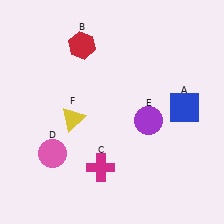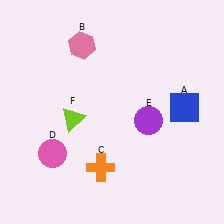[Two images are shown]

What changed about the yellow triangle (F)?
In Image 1, F is yellow. In Image 2, it changed to lime.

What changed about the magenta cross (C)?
In Image 1, C is magenta. In Image 2, it changed to orange.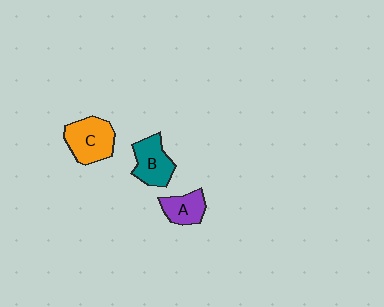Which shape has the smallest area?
Shape A (purple).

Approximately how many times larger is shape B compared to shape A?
Approximately 1.3 times.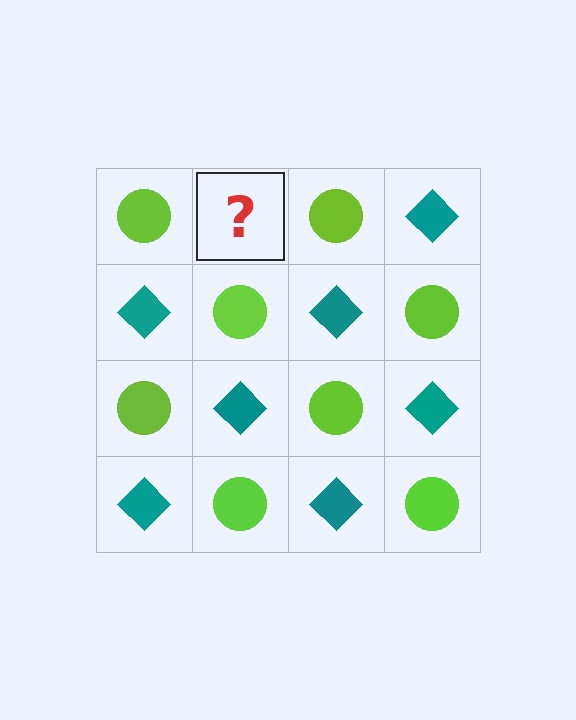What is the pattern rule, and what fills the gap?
The rule is that it alternates lime circle and teal diamond in a checkerboard pattern. The gap should be filled with a teal diamond.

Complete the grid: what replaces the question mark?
The question mark should be replaced with a teal diamond.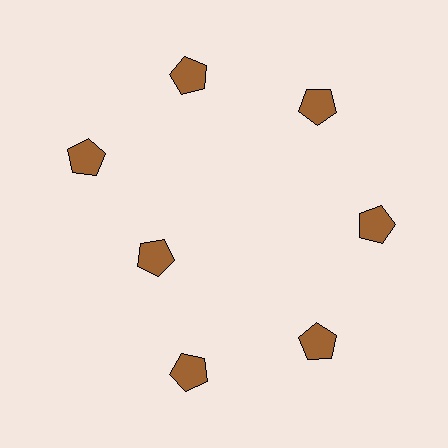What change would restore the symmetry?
The symmetry would be restored by moving it outward, back onto the ring so that all 7 pentagons sit at equal angles and equal distance from the center.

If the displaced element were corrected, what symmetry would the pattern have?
It would have 7-fold rotational symmetry — the pattern would map onto itself every 51 degrees.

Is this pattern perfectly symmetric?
No. The 7 brown pentagons are arranged in a ring, but one element near the 8 o'clock position is pulled inward toward the center, breaking the 7-fold rotational symmetry.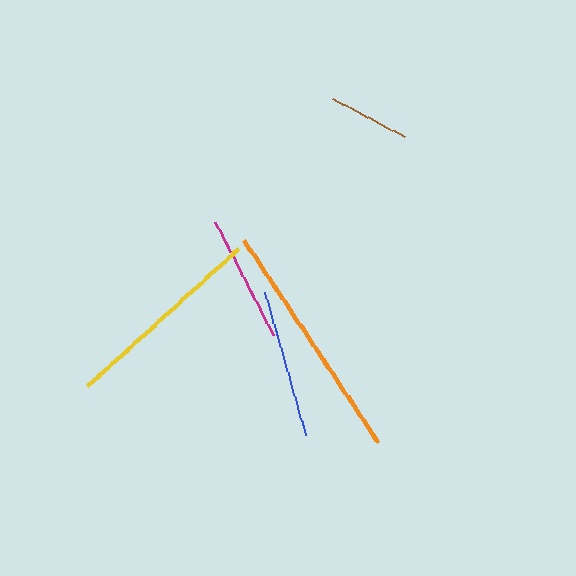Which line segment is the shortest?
The brown line is the shortest at approximately 82 pixels.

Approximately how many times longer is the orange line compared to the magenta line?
The orange line is approximately 1.9 times the length of the magenta line.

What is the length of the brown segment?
The brown segment is approximately 82 pixels long.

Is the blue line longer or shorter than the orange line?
The orange line is longer than the blue line.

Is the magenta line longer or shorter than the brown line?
The magenta line is longer than the brown line.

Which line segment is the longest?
The orange line is the longest at approximately 243 pixels.